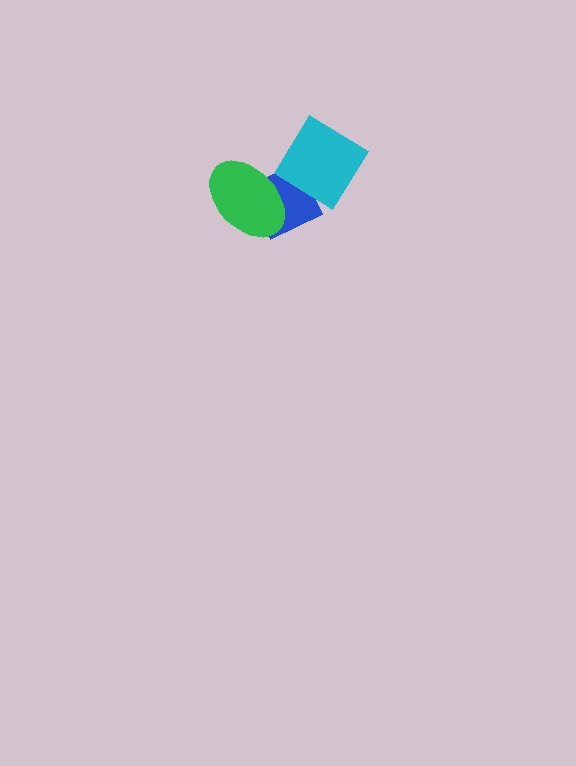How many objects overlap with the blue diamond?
2 objects overlap with the blue diamond.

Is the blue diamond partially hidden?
Yes, it is partially covered by another shape.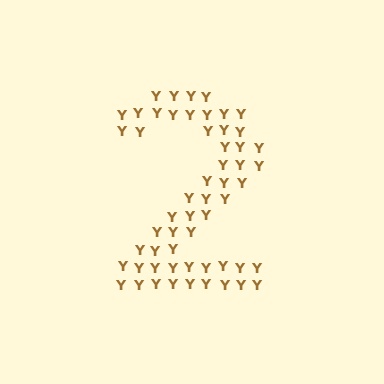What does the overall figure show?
The overall figure shows the digit 2.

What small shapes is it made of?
It is made of small letter Y's.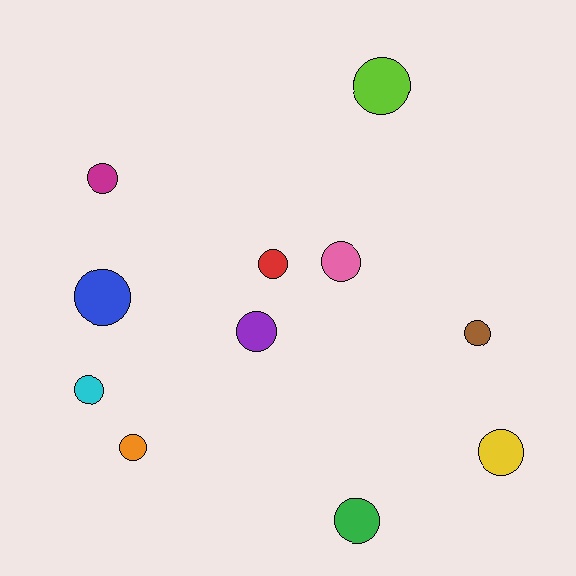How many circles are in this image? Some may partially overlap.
There are 11 circles.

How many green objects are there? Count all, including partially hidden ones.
There is 1 green object.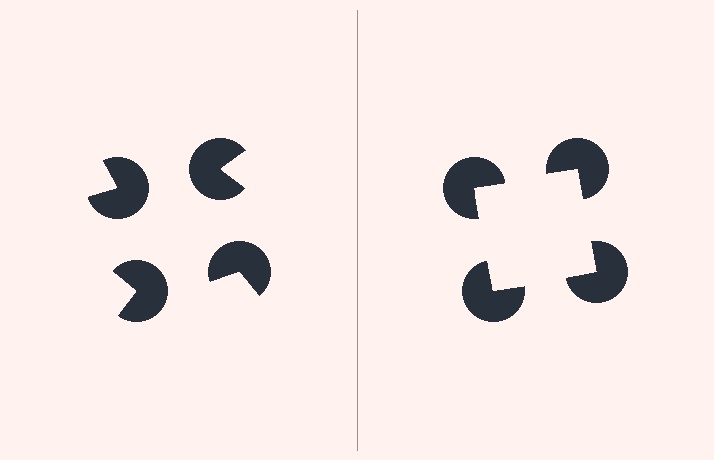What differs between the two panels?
The pac-man discs are positioned identically on both sides; only the wedge orientations differ. On the right they align to a square; on the left they are misaligned.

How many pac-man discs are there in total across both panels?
8 — 4 on each side.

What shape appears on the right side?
An illusory square.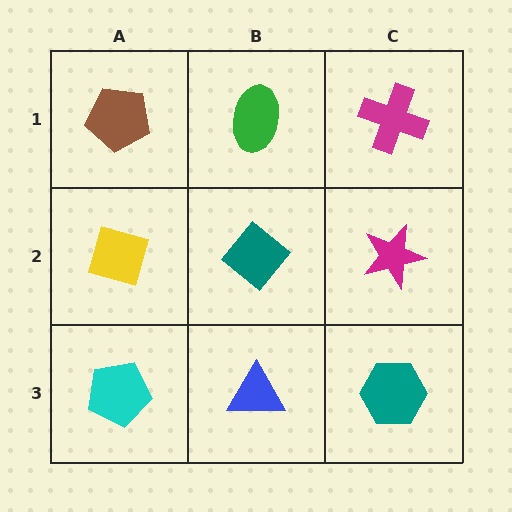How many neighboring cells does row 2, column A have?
3.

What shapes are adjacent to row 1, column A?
A yellow diamond (row 2, column A), a green ellipse (row 1, column B).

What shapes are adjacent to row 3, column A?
A yellow diamond (row 2, column A), a blue triangle (row 3, column B).